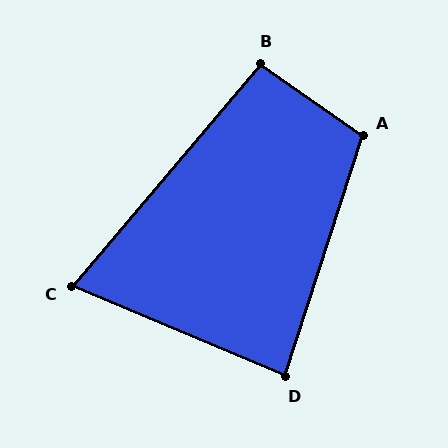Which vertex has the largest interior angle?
A, at approximately 107 degrees.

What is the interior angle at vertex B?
Approximately 95 degrees (obtuse).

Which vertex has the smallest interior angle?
C, at approximately 73 degrees.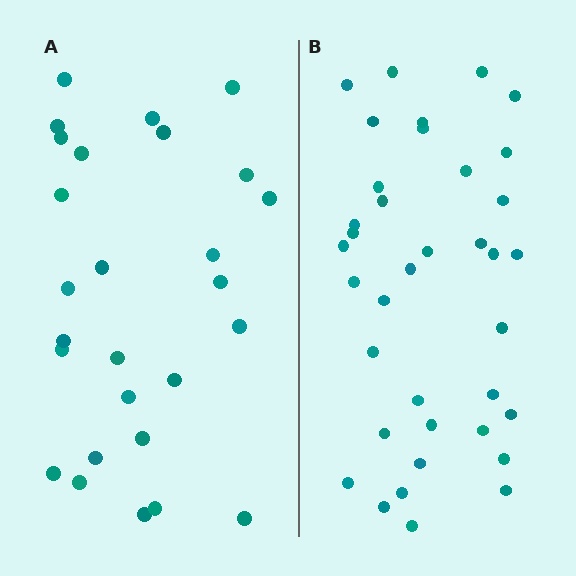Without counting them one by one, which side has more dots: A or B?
Region B (the right region) has more dots.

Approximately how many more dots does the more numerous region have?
Region B has roughly 10 or so more dots than region A.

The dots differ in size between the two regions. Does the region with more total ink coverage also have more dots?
No. Region A has more total ink coverage because its dots are larger, but region B actually contains more individual dots. Total area can be misleading — the number of items is what matters here.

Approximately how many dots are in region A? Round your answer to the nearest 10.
About 30 dots. (The exact count is 27, which rounds to 30.)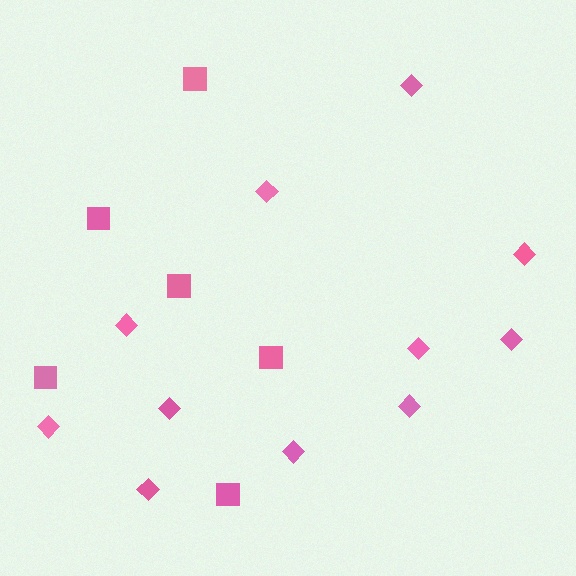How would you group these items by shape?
There are 2 groups: one group of diamonds (11) and one group of squares (6).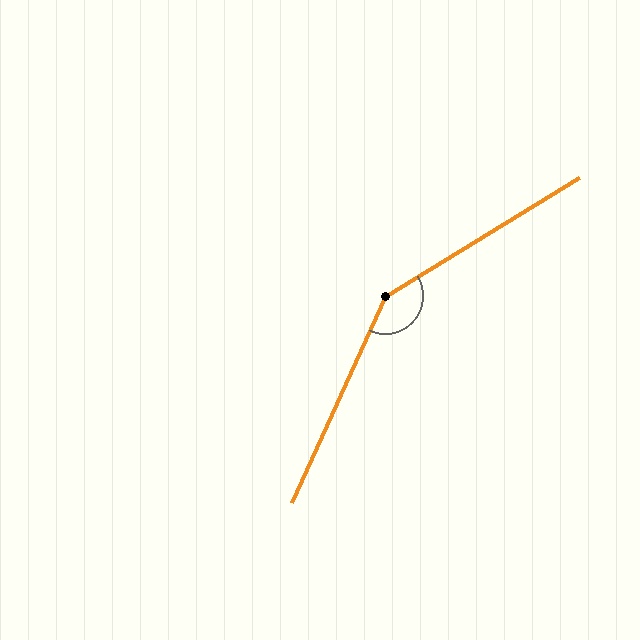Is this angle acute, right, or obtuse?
It is obtuse.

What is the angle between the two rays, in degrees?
Approximately 146 degrees.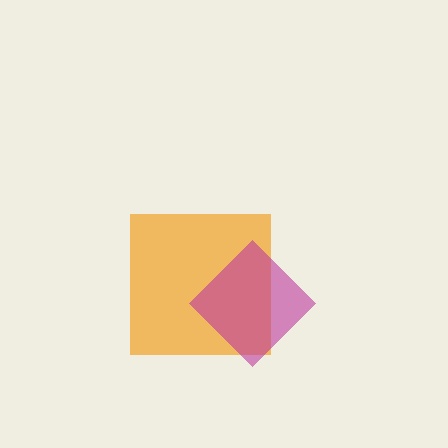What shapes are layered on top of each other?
The layered shapes are: an orange square, a magenta diamond.